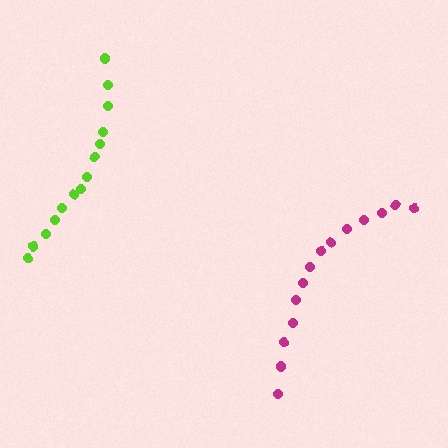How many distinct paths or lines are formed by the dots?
There are 2 distinct paths.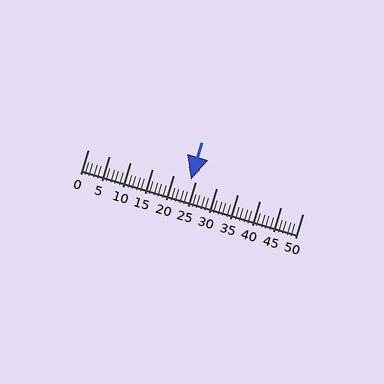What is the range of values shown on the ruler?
The ruler shows values from 0 to 50.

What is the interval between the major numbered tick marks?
The major tick marks are spaced 5 units apart.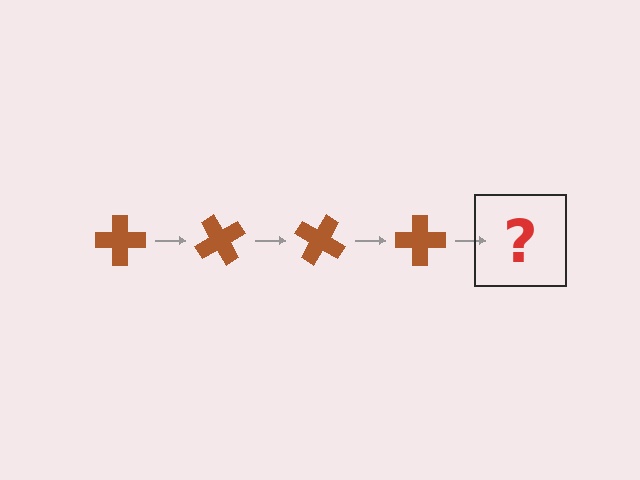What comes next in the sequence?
The next element should be a brown cross rotated 240 degrees.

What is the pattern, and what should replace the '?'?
The pattern is that the cross rotates 60 degrees each step. The '?' should be a brown cross rotated 240 degrees.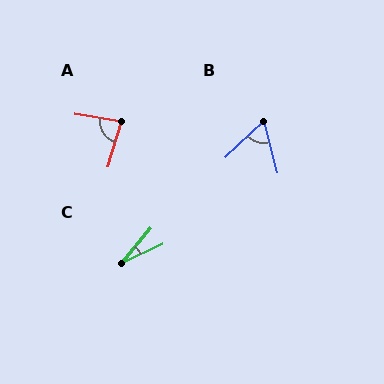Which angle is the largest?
A, at approximately 83 degrees.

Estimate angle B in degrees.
Approximately 62 degrees.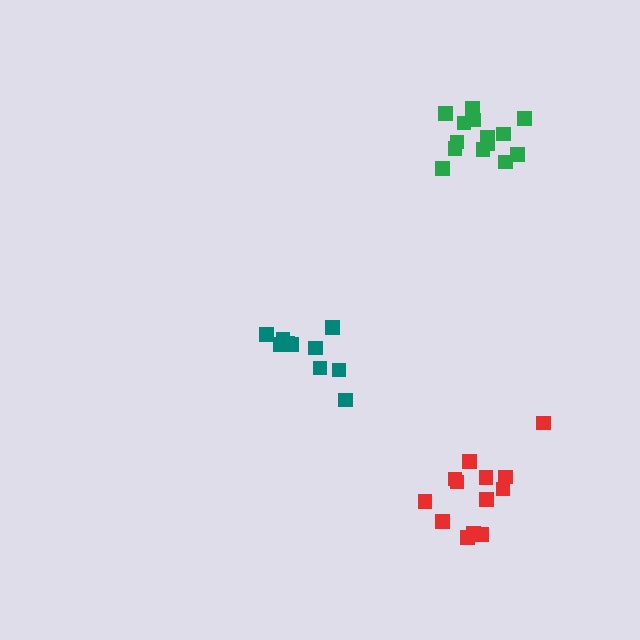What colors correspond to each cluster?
The clusters are colored: red, teal, green.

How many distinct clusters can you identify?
There are 3 distinct clusters.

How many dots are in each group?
Group 1: 13 dots, Group 2: 10 dots, Group 3: 14 dots (37 total).